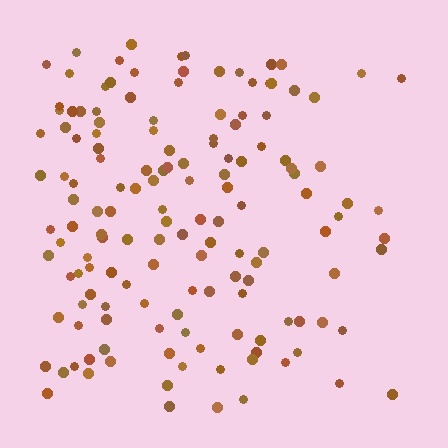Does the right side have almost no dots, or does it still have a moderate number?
Still a moderate number, just noticeably fewer than the left.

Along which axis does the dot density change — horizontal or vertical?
Horizontal.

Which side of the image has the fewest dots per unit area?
The right.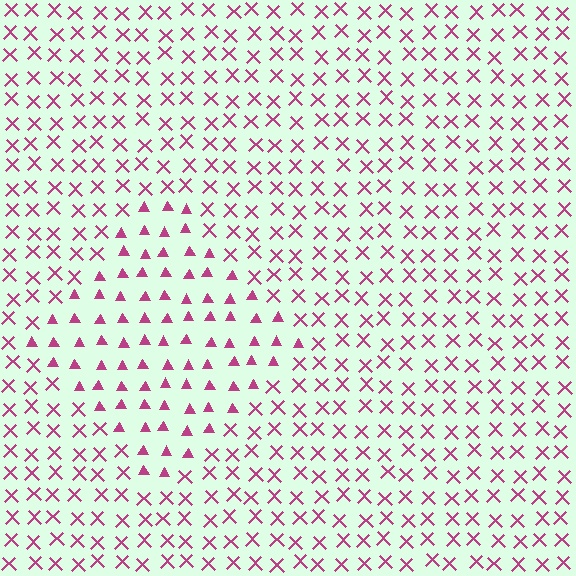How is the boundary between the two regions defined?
The boundary is defined by a change in element shape: triangles inside vs. X marks outside. All elements share the same color and spacing.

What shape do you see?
I see a diamond.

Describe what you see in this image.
The image is filled with small magenta elements arranged in a uniform grid. A diamond-shaped region contains triangles, while the surrounding area contains X marks. The boundary is defined purely by the change in element shape.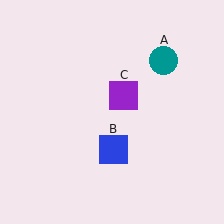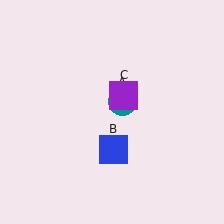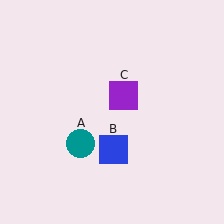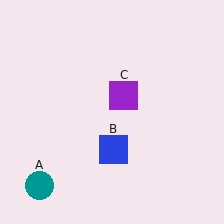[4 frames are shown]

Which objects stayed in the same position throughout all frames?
Blue square (object B) and purple square (object C) remained stationary.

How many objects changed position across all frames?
1 object changed position: teal circle (object A).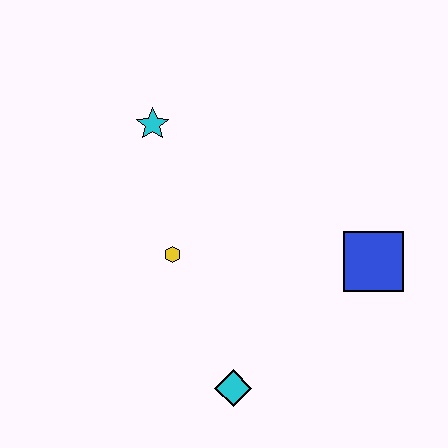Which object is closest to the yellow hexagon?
The cyan star is closest to the yellow hexagon.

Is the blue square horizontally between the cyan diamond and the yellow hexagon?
No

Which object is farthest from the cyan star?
The cyan diamond is farthest from the cyan star.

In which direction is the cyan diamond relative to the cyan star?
The cyan diamond is below the cyan star.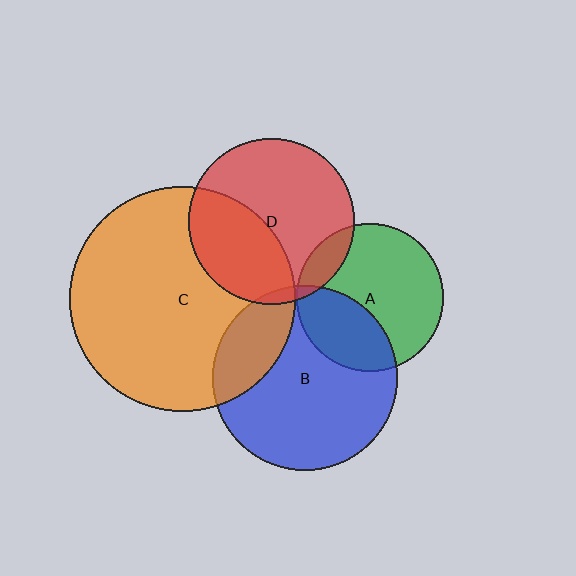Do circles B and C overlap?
Yes.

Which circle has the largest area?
Circle C (orange).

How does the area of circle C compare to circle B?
Approximately 1.5 times.